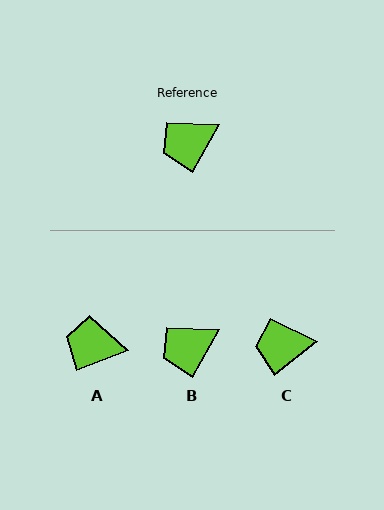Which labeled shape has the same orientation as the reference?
B.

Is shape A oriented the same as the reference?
No, it is off by about 40 degrees.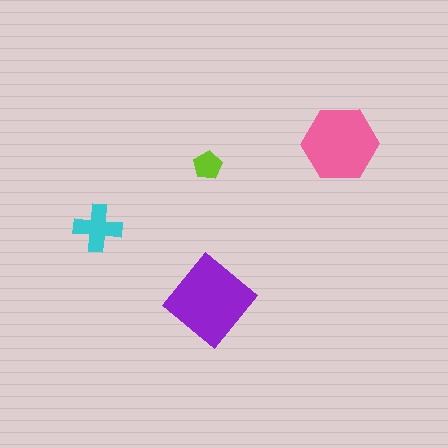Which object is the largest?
The purple diamond.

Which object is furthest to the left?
The cyan cross is leftmost.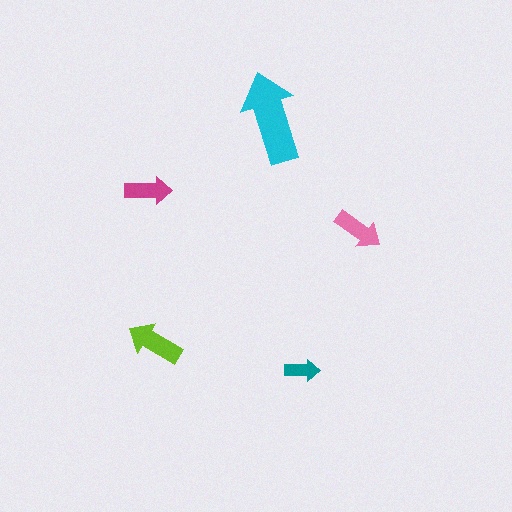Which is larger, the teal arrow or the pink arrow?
The pink one.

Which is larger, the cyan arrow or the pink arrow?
The cyan one.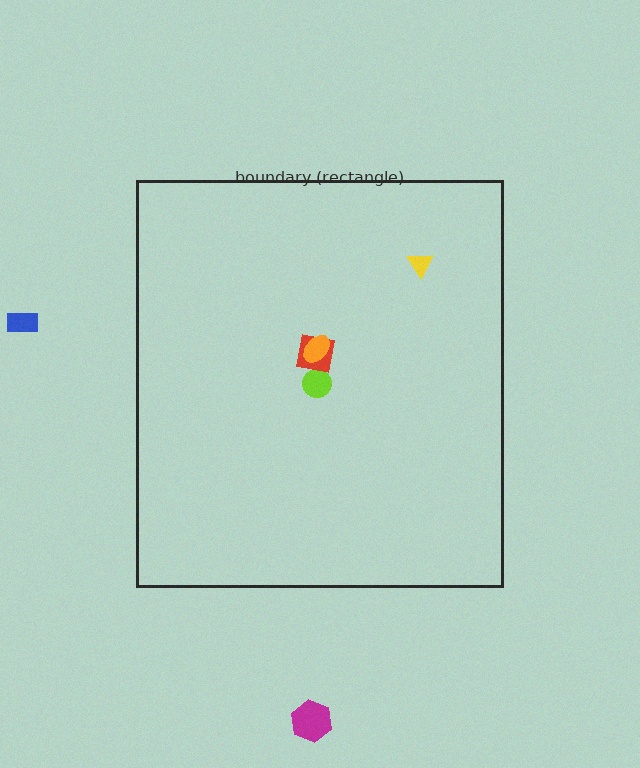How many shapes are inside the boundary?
4 inside, 2 outside.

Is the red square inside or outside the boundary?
Inside.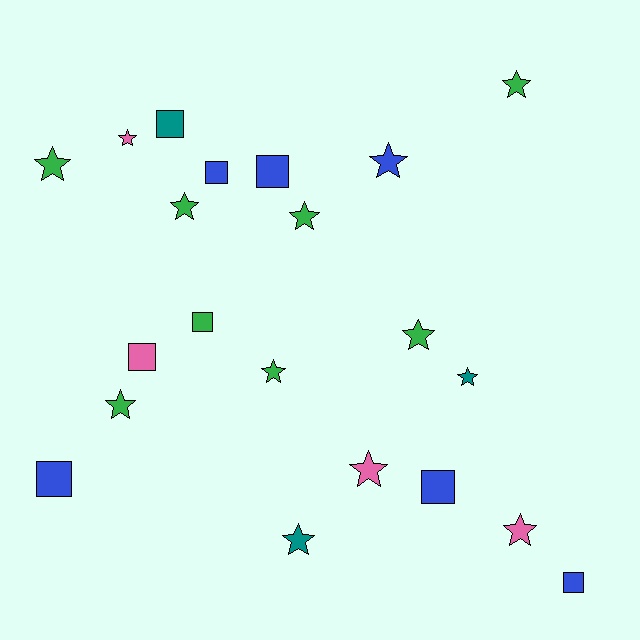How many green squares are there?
There is 1 green square.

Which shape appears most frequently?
Star, with 13 objects.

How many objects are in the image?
There are 21 objects.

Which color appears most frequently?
Green, with 8 objects.